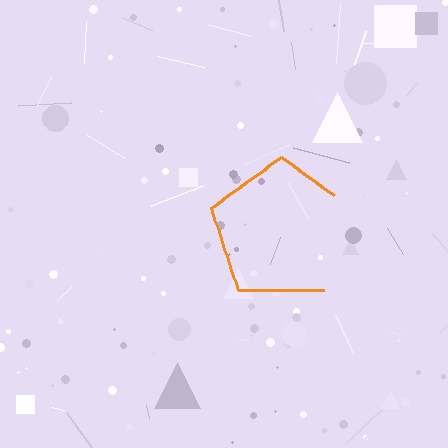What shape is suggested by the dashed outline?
The dashed outline suggests a pentagon.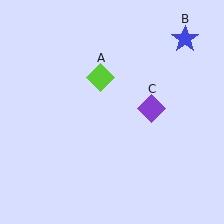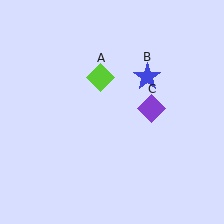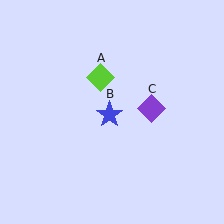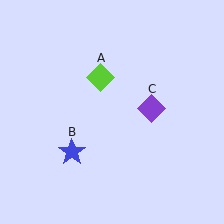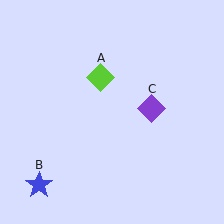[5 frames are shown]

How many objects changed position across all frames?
1 object changed position: blue star (object B).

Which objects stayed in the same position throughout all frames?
Lime diamond (object A) and purple diamond (object C) remained stationary.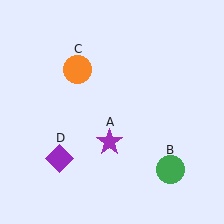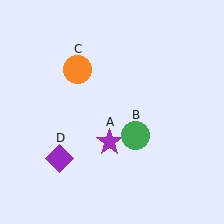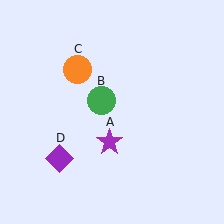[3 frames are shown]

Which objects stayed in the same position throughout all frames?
Purple star (object A) and orange circle (object C) and purple diamond (object D) remained stationary.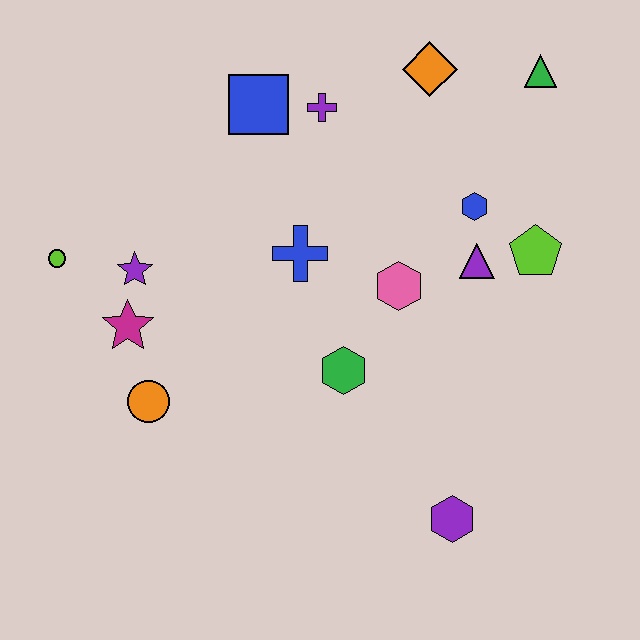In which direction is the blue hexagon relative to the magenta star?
The blue hexagon is to the right of the magenta star.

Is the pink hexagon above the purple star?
No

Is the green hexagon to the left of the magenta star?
No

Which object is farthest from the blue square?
The purple hexagon is farthest from the blue square.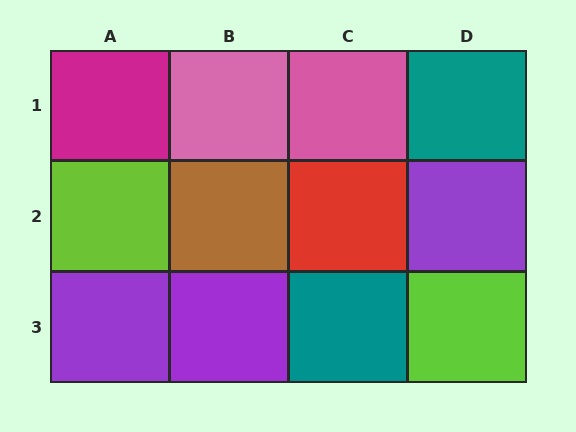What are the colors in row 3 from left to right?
Purple, purple, teal, lime.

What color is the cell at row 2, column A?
Lime.